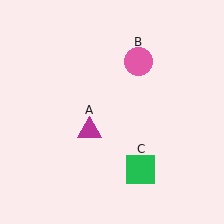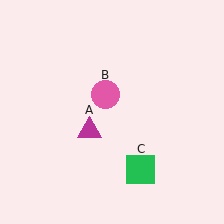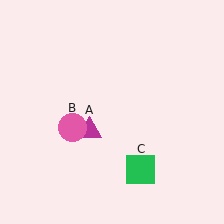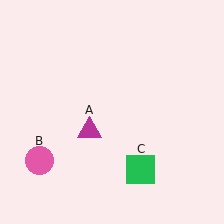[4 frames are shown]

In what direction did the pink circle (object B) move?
The pink circle (object B) moved down and to the left.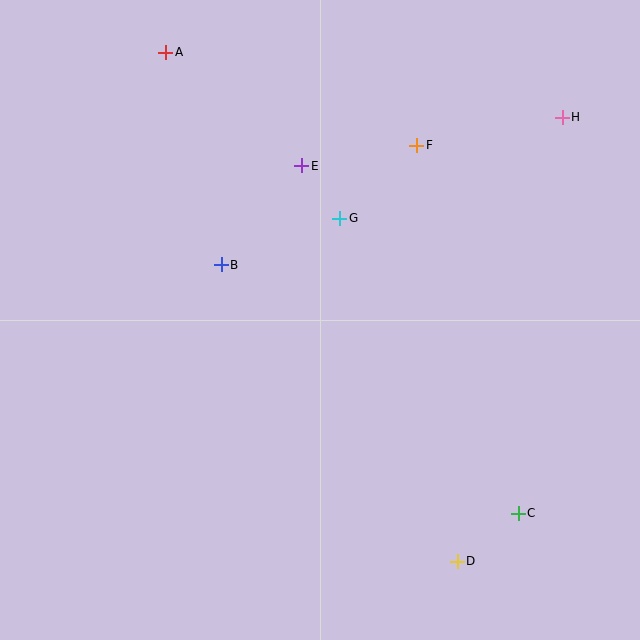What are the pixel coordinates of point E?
Point E is at (302, 166).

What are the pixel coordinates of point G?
Point G is at (340, 218).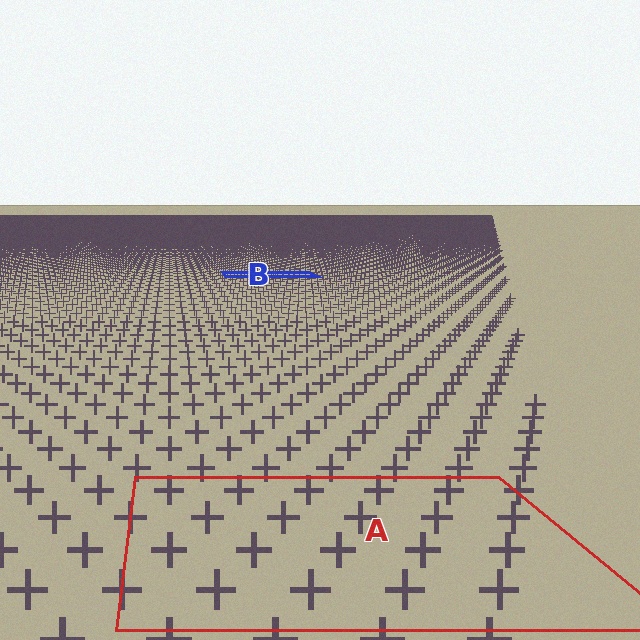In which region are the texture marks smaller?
The texture marks are smaller in region B, because it is farther away.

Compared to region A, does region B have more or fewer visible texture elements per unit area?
Region B has more texture elements per unit area — they are packed more densely because it is farther away.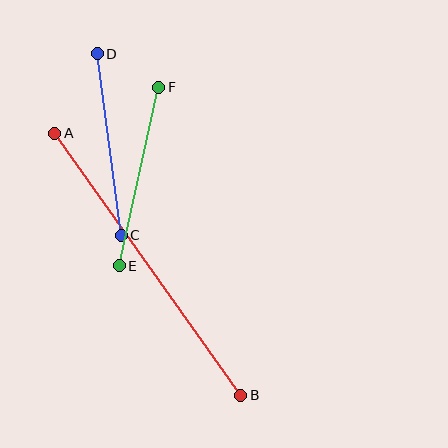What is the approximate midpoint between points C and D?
The midpoint is at approximately (109, 144) pixels.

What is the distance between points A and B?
The distance is approximately 321 pixels.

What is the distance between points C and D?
The distance is approximately 183 pixels.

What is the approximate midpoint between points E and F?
The midpoint is at approximately (139, 177) pixels.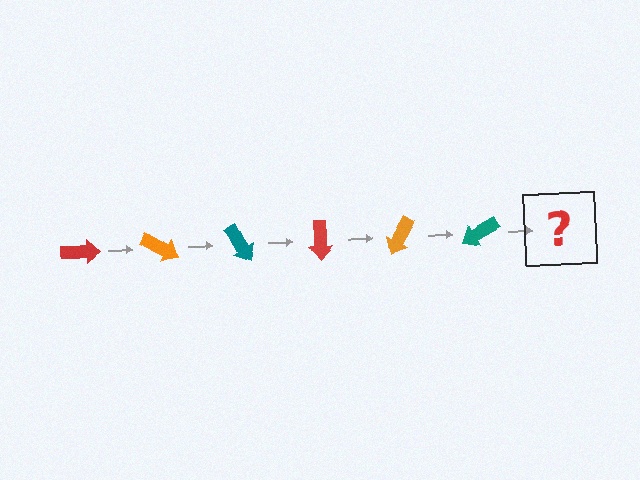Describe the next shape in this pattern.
It should be a red arrow, rotated 180 degrees from the start.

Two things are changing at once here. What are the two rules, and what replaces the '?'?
The two rules are that it rotates 30 degrees each step and the color cycles through red, orange, and teal. The '?' should be a red arrow, rotated 180 degrees from the start.